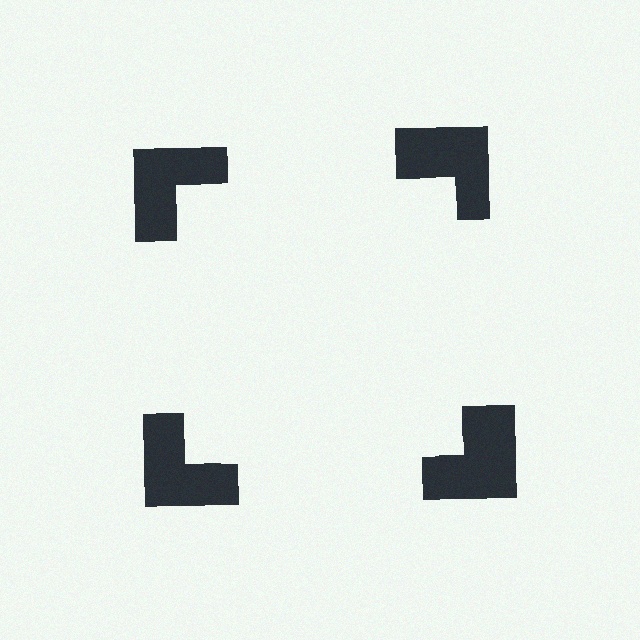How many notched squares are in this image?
There are 4 — one at each vertex of the illusory square.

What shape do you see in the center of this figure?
An illusory square — its edges are inferred from the aligned wedge cuts in the notched squares, not physically drawn.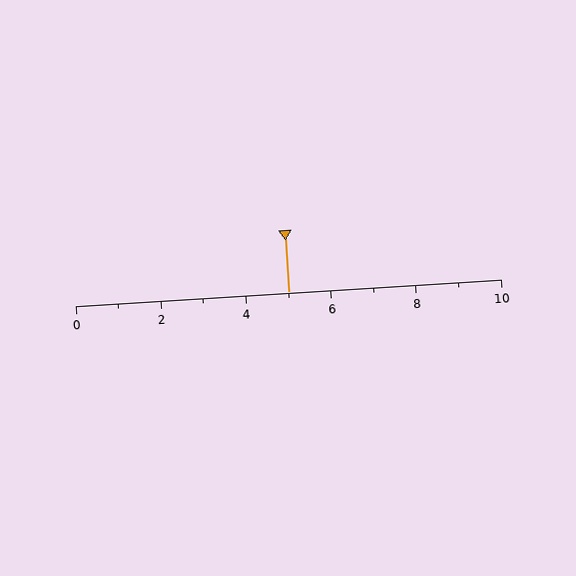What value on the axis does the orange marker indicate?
The marker indicates approximately 5.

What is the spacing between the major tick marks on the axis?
The major ticks are spaced 2 apart.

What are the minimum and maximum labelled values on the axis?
The axis runs from 0 to 10.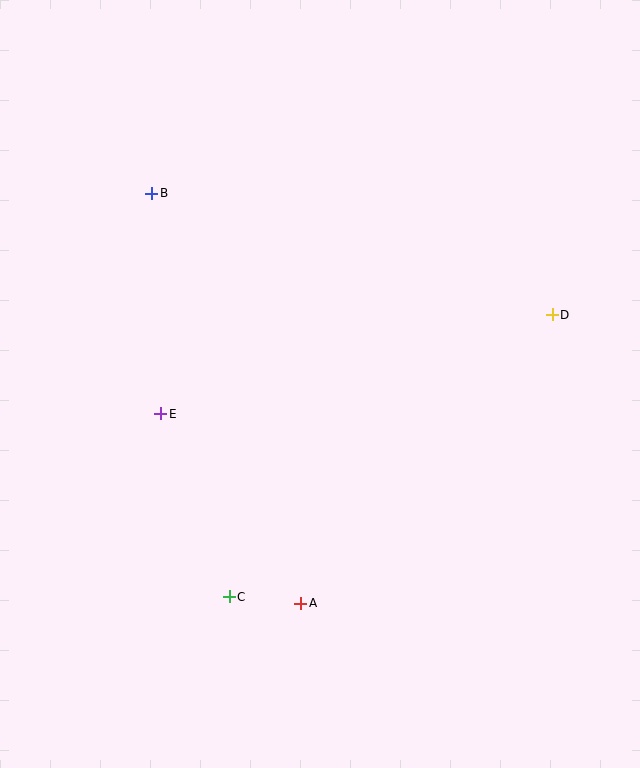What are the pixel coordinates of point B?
Point B is at (152, 193).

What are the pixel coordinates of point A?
Point A is at (301, 603).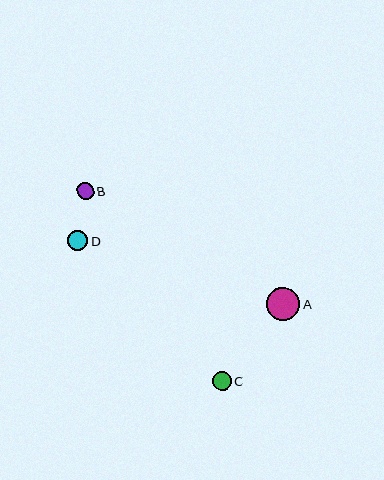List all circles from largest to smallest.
From largest to smallest: A, D, C, B.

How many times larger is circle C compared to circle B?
Circle C is approximately 1.1 times the size of circle B.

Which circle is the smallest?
Circle B is the smallest with a size of approximately 17 pixels.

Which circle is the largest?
Circle A is the largest with a size of approximately 33 pixels.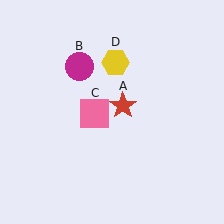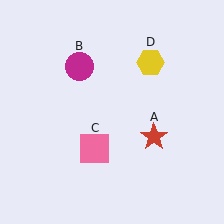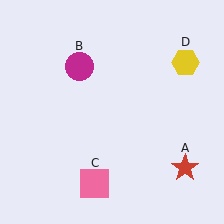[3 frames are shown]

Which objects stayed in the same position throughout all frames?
Magenta circle (object B) remained stationary.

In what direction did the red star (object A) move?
The red star (object A) moved down and to the right.